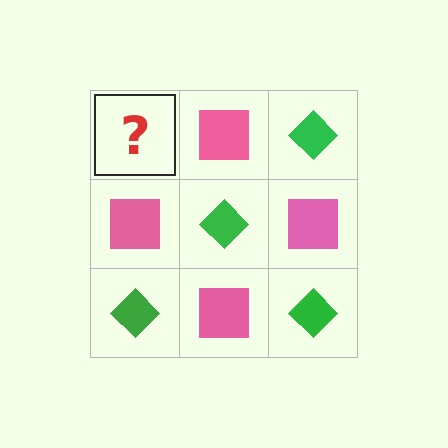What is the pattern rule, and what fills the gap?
The rule is that it alternates green diamond and pink square in a checkerboard pattern. The gap should be filled with a green diamond.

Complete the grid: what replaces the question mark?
The question mark should be replaced with a green diamond.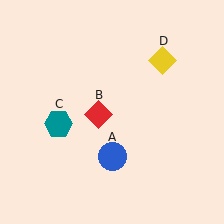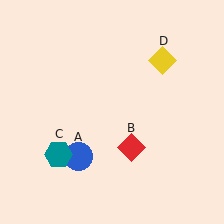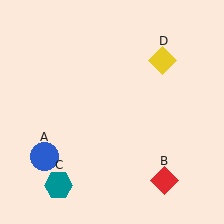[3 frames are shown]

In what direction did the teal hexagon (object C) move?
The teal hexagon (object C) moved down.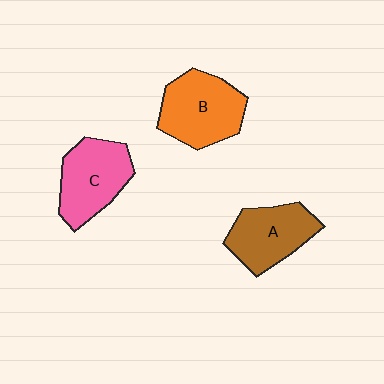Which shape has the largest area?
Shape B (orange).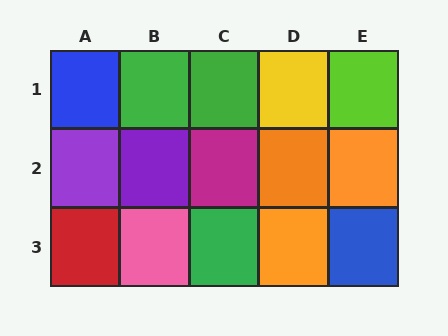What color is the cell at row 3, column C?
Green.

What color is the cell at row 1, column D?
Yellow.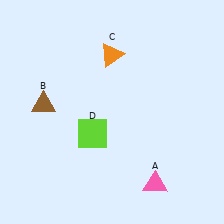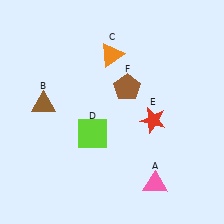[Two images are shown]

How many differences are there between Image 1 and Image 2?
There are 2 differences between the two images.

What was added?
A red star (E), a brown pentagon (F) were added in Image 2.